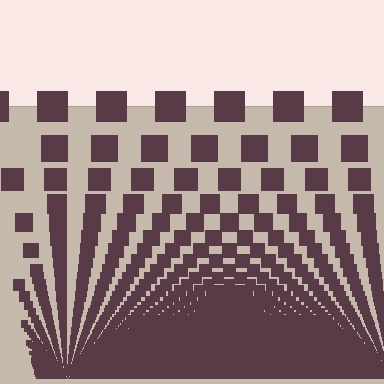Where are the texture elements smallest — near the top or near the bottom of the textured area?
Near the bottom.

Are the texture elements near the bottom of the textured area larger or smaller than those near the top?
Smaller. The gradient is inverted — elements near the bottom are smaller and denser.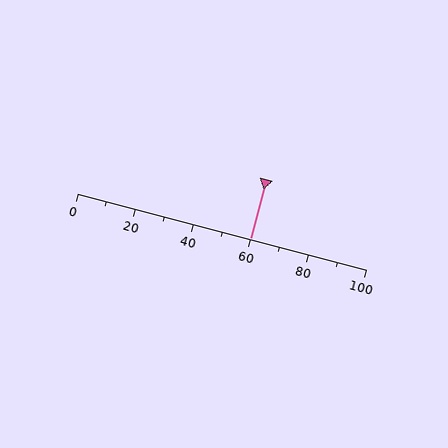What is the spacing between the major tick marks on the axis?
The major ticks are spaced 20 apart.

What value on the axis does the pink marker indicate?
The marker indicates approximately 60.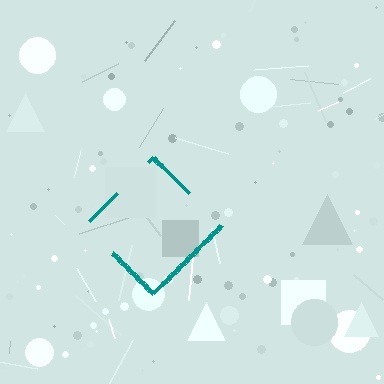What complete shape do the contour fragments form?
The contour fragments form a diamond.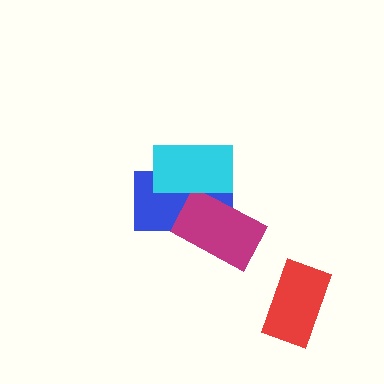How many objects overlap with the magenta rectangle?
2 objects overlap with the magenta rectangle.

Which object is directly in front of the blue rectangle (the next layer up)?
The magenta rectangle is directly in front of the blue rectangle.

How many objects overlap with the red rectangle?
0 objects overlap with the red rectangle.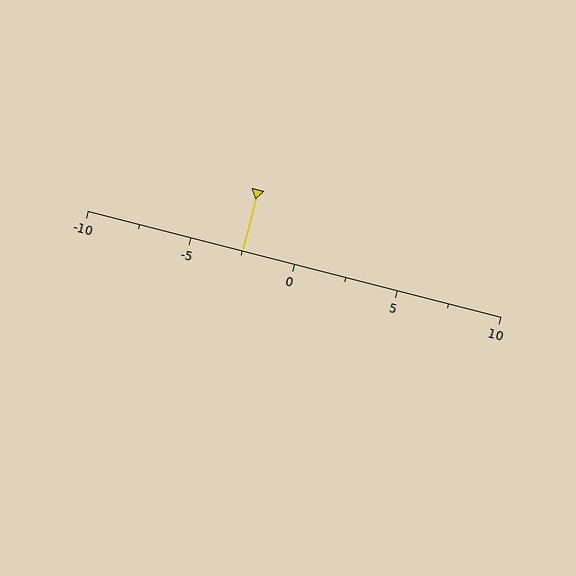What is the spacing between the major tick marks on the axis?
The major ticks are spaced 5 apart.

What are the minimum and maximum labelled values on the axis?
The axis runs from -10 to 10.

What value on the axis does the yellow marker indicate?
The marker indicates approximately -2.5.